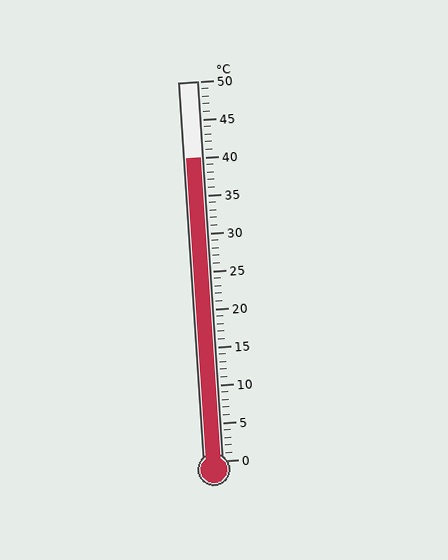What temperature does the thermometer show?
The thermometer shows approximately 40°C.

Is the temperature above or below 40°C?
The temperature is at 40°C.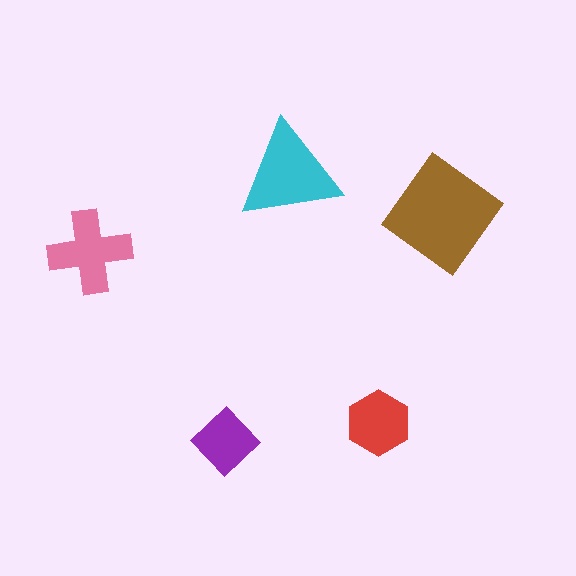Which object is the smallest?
The purple diamond.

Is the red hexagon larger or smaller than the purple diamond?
Larger.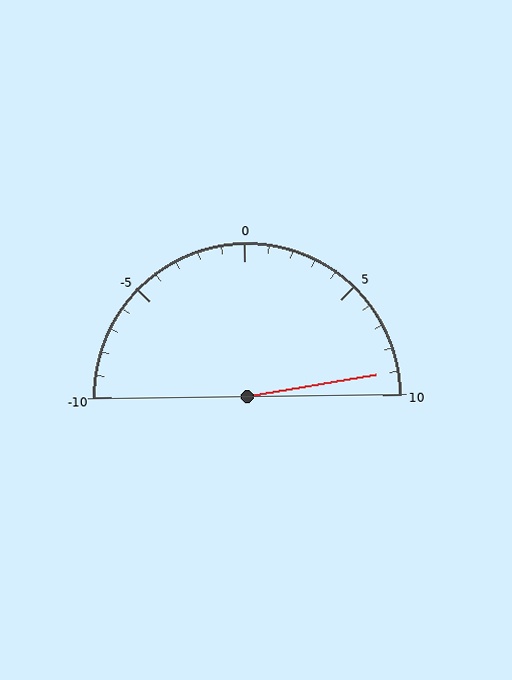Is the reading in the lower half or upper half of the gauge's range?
The reading is in the upper half of the range (-10 to 10).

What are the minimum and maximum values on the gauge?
The gauge ranges from -10 to 10.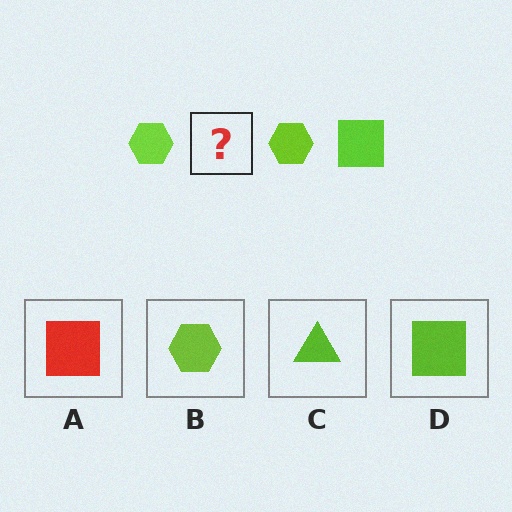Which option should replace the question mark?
Option D.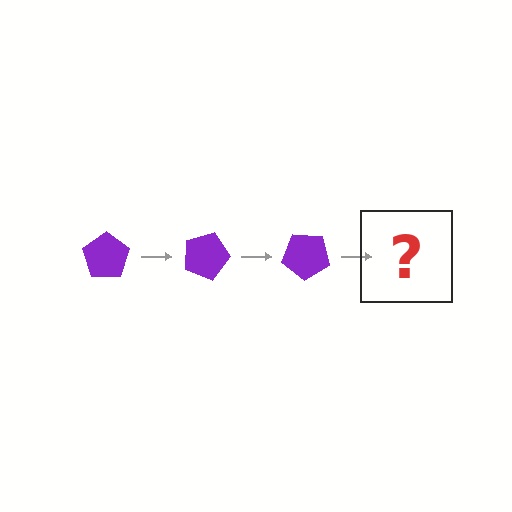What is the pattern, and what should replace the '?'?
The pattern is that the pentagon rotates 20 degrees each step. The '?' should be a purple pentagon rotated 60 degrees.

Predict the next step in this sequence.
The next step is a purple pentagon rotated 60 degrees.